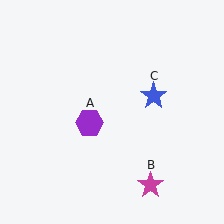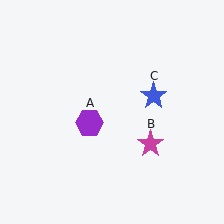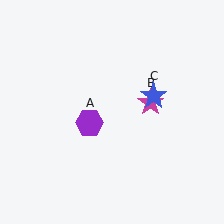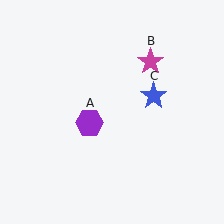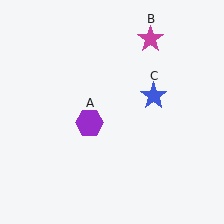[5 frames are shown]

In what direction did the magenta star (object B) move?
The magenta star (object B) moved up.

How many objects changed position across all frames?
1 object changed position: magenta star (object B).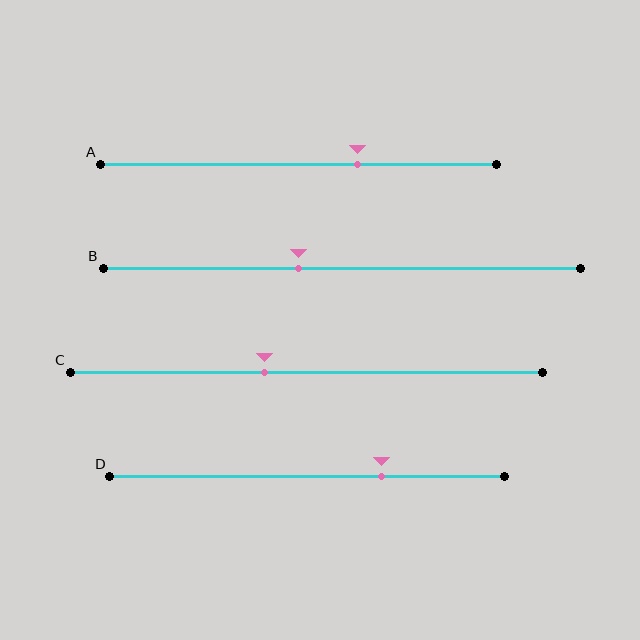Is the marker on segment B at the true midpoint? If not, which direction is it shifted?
No, the marker on segment B is shifted to the left by about 9% of the segment length.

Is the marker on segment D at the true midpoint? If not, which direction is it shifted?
No, the marker on segment D is shifted to the right by about 19% of the segment length.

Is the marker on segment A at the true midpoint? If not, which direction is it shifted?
No, the marker on segment A is shifted to the right by about 15% of the segment length.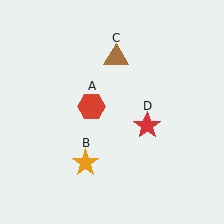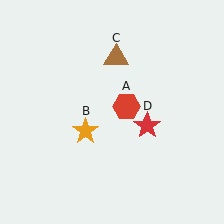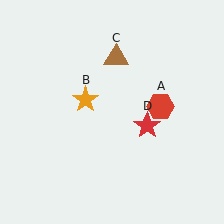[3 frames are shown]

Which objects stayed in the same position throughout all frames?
Brown triangle (object C) and red star (object D) remained stationary.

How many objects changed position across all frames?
2 objects changed position: red hexagon (object A), orange star (object B).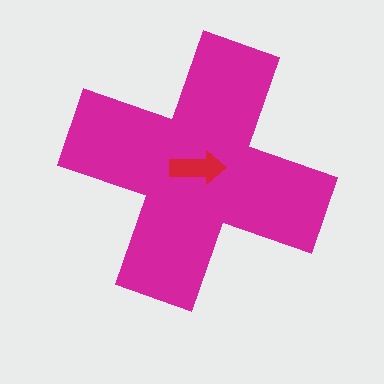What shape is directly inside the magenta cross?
The red arrow.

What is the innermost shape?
The red arrow.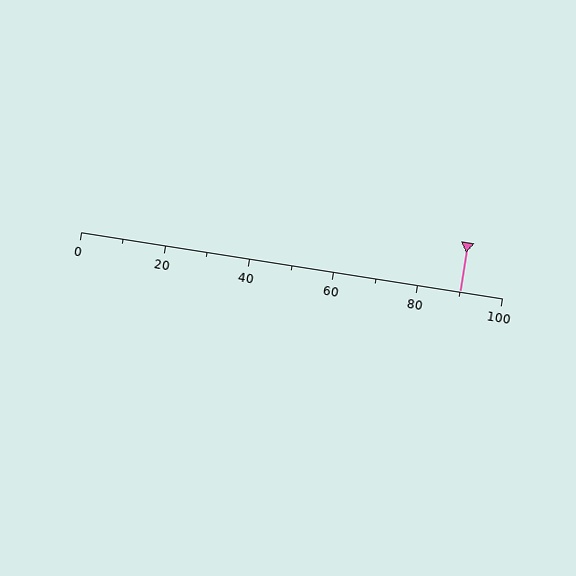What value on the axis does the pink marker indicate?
The marker indicates approximately 90.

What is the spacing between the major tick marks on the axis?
The major ticks are spaced 20 apart.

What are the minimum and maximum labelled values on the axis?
The axis runs from 0 to 100.